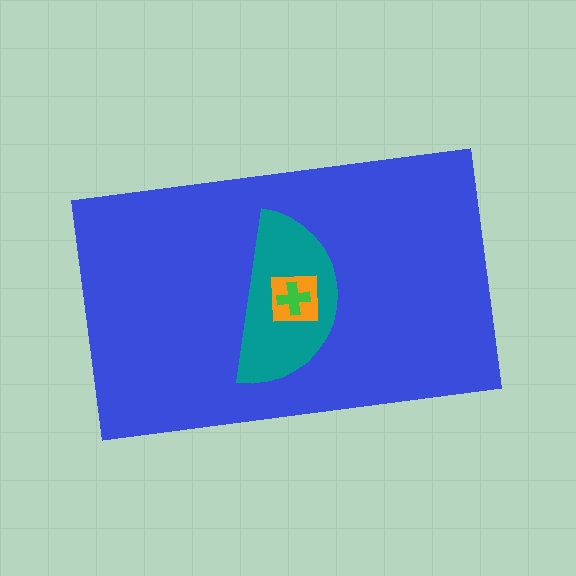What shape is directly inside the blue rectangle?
The teal semicircle.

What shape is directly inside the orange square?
The green cross.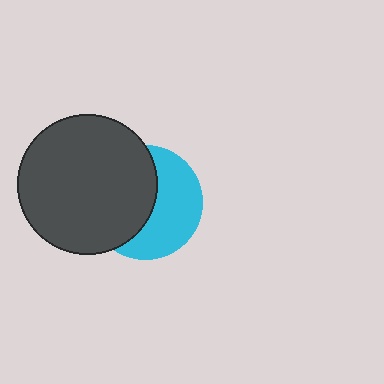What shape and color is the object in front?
The object in front is a dark gray circle.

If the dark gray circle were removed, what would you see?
You would see the complete cyan circle.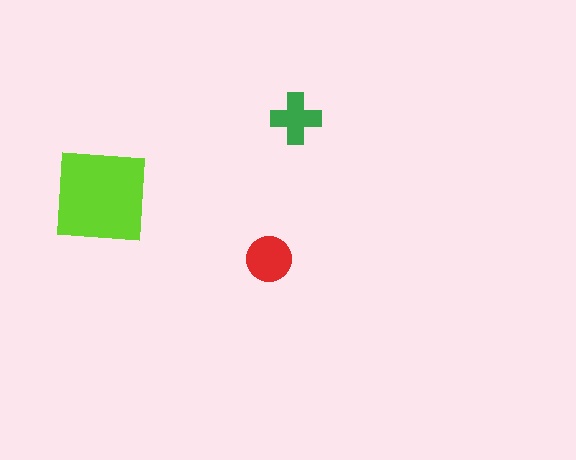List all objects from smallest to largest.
The green cross, the red circle, the lime square.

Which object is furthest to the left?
The lime square is leftmost.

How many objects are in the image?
There are 3 objects in the image.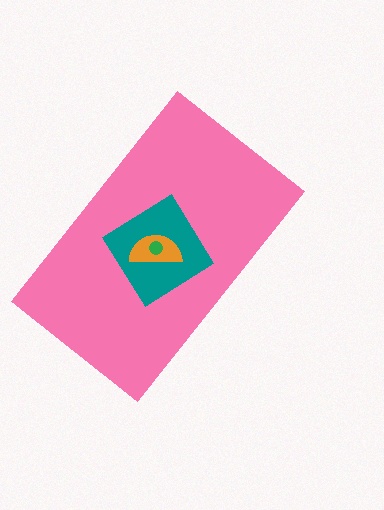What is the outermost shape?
The pink rectangle.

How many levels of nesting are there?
4.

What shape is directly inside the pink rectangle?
The teal diamond.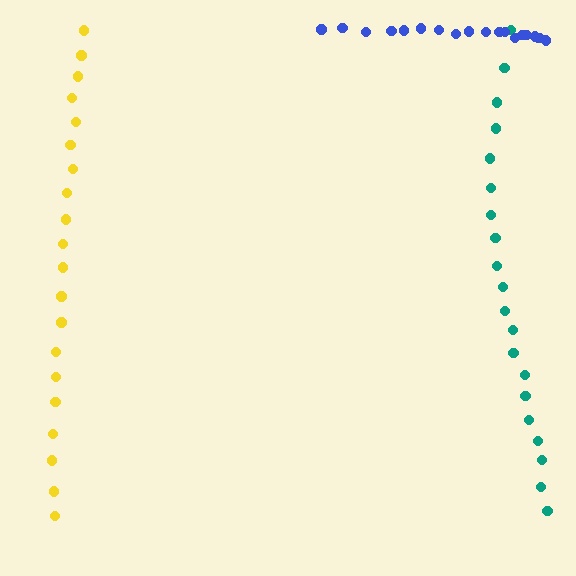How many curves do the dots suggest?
There are 3 distinct paths.